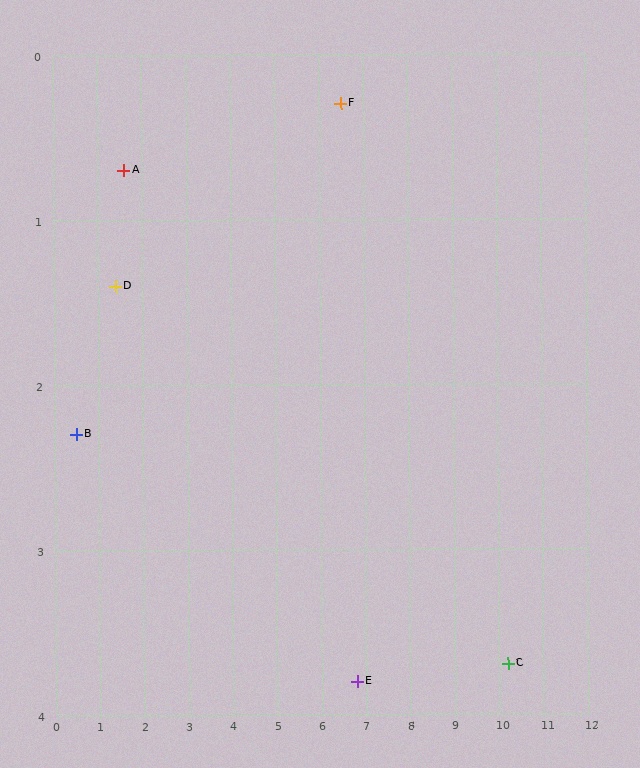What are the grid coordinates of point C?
Point C is at approximately (10.2, 3.7).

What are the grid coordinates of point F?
Point F is at approximately (6.5, 0.3).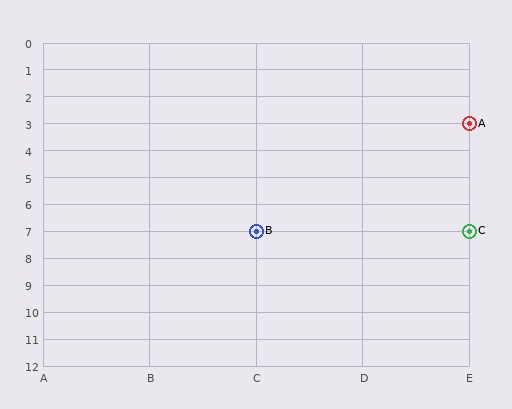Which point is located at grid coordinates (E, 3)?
Point A is at (E, 3).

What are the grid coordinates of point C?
Point C is at grid coordinates (E, 7).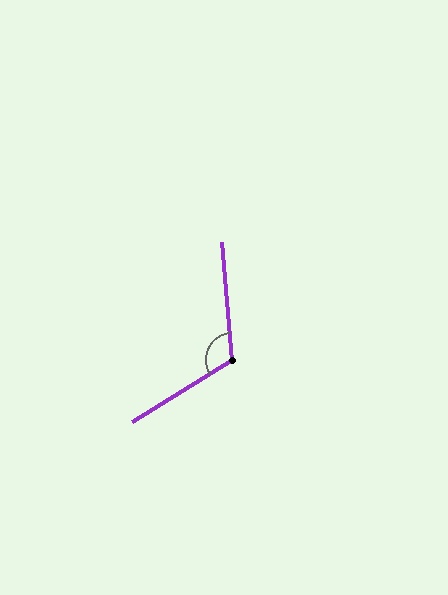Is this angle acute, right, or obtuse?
It is obtuse.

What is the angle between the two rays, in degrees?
Approximately 117 degrees.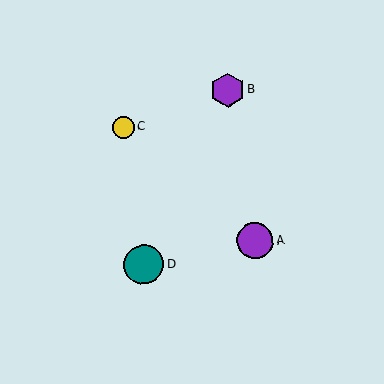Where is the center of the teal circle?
The center of the teal circle is at (144, 265).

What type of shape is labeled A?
Shape A is a purple circle.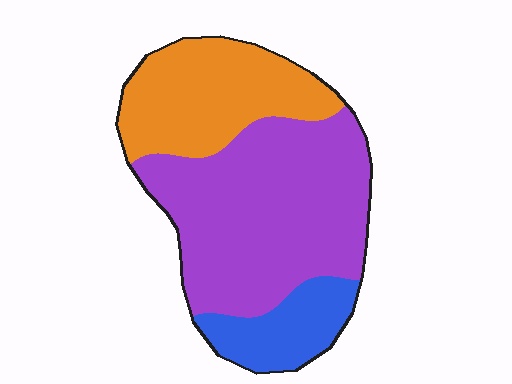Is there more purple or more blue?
Purple.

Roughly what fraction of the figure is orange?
Orange covers roughly 30% of the figure.